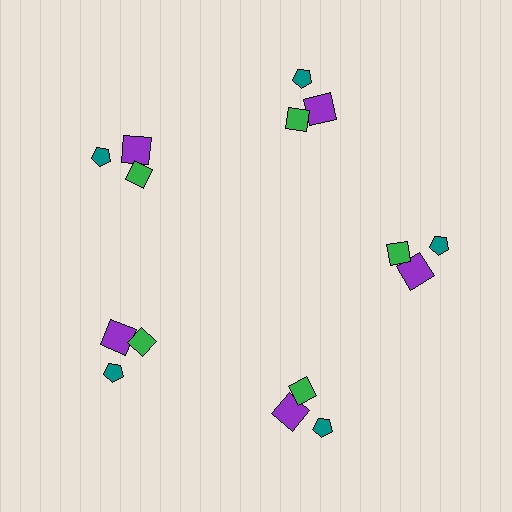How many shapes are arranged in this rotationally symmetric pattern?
There are 15 shapes, arranged in 5 groups of 3.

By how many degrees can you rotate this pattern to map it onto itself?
The pattern maps onto itself every 72 degrees of rotation.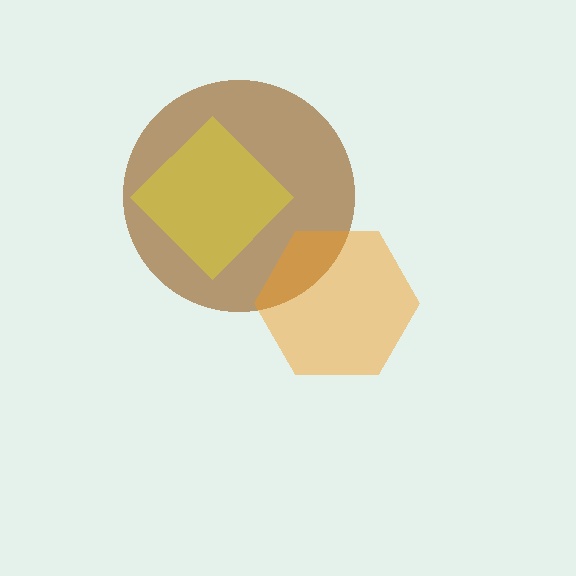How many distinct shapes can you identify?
There are 3 distinct shapes: a brown circle, a yellow diamond, an orange hexagon.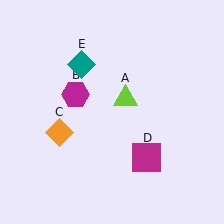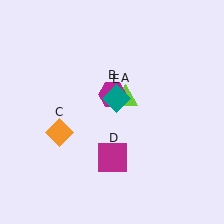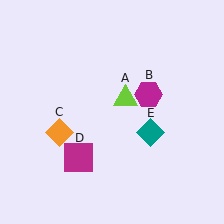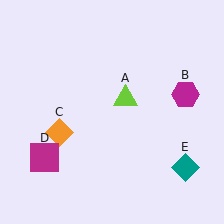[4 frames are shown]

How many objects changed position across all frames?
3 objects changed position: magenta hexagon (object B), magenta square (object D), teal diamond (object E).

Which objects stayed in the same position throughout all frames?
Lime triangle (object A) and orange diamond (object C) remained stationary.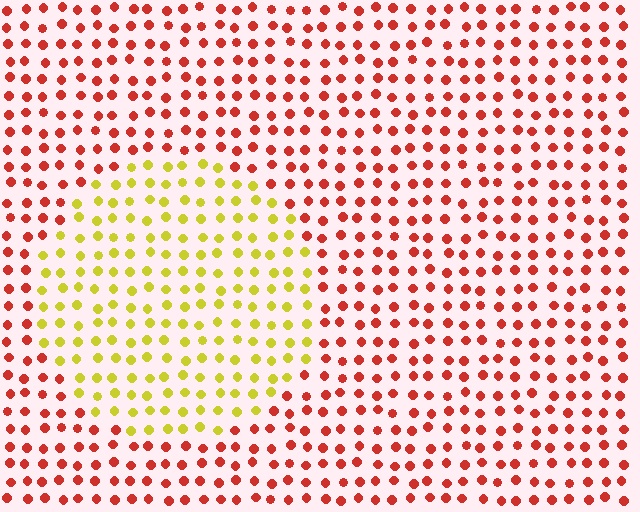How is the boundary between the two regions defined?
The boundary is defined purely by a slight shift in hue (about 60 degrees). Spacing, size, and orientation are identical on both sides.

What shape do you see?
I see a circle.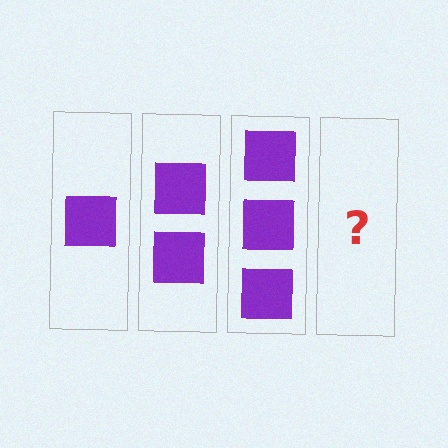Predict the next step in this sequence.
The next step is 4 squares.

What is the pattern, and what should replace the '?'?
The pattern is that each step adds one more square. The '?' should be 4 squares.